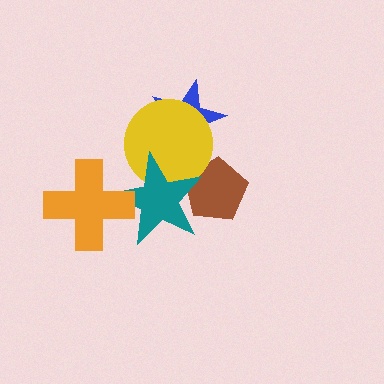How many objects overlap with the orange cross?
1 object overlaps with the orange cross.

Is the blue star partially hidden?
Yes, it is partially covered by another shape.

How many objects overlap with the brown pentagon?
2 objects overlap with the brown pentagon.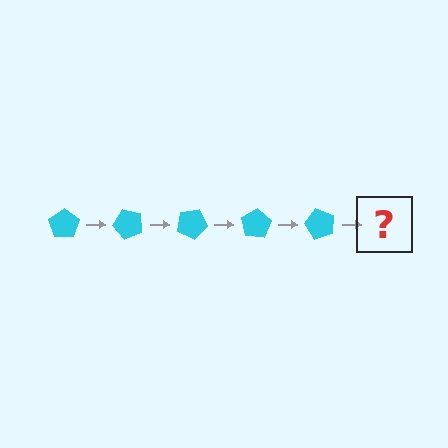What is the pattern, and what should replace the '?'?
The pattern is that the pentagon rotates 50 degrees each step. The '?' should be a cyan pentagon rotated 250 degrees.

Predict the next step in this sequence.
The next step is a cyan pentagon rotated 250 degrees.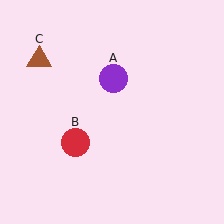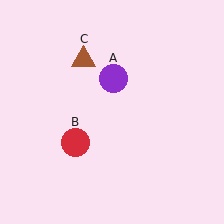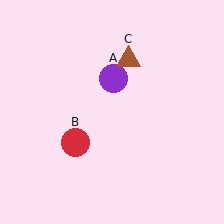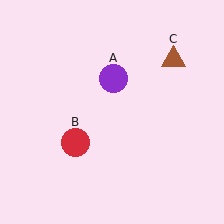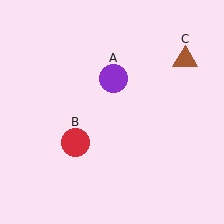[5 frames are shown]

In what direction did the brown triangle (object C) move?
The brown triangle (object C) moved right.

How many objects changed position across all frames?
1 object changed position: brown triangle (object C).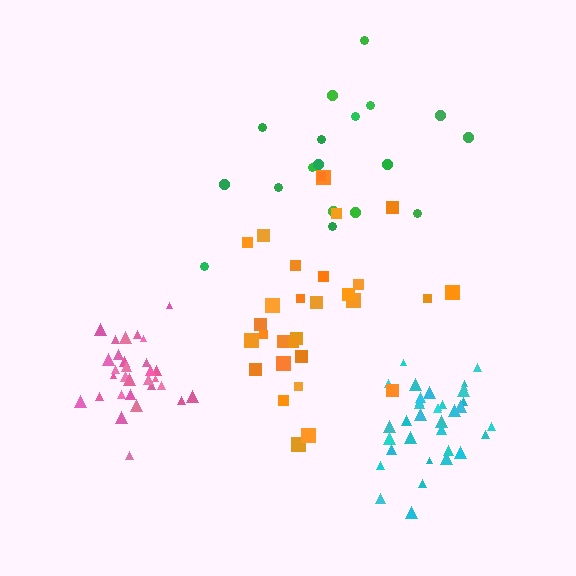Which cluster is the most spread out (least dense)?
Green.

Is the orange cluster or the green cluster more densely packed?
Orange.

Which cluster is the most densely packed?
Pink.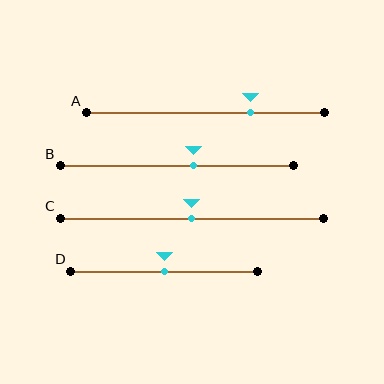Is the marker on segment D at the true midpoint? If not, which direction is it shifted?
Yes, the marker on segment D is at the true midpoint.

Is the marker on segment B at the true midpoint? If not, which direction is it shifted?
No, the marker on segment B is shifted to the right by about 7% of the segment length.